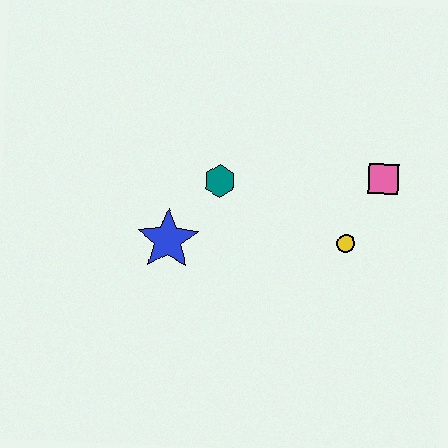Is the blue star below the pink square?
Yes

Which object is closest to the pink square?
The yellow circle is closest to the pink square.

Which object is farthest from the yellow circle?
The blue star is farthest from the yellow circle.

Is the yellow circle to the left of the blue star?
No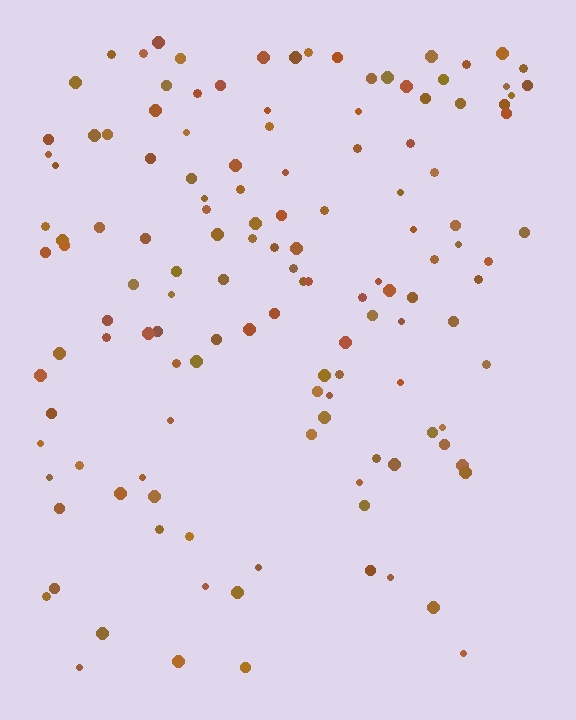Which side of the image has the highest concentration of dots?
The top.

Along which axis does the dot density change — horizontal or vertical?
Vertical.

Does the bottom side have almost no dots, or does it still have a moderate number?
Still a moderate number, just noticeably fewer than the top.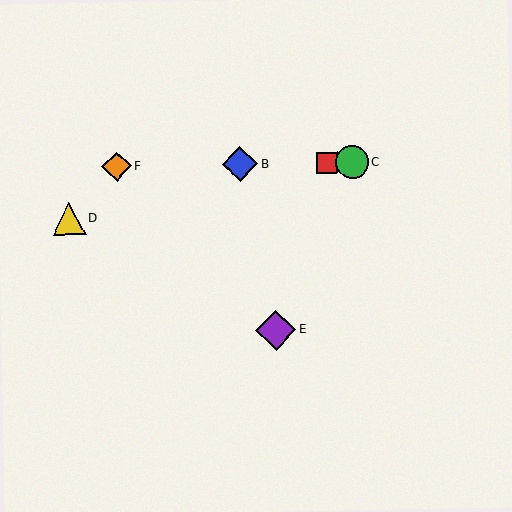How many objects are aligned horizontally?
4 objects (A, B, C, F) are aligned horizontally.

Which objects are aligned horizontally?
Objects A, B, C, F are aligned horizontally.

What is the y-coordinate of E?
Object E is at y≈330.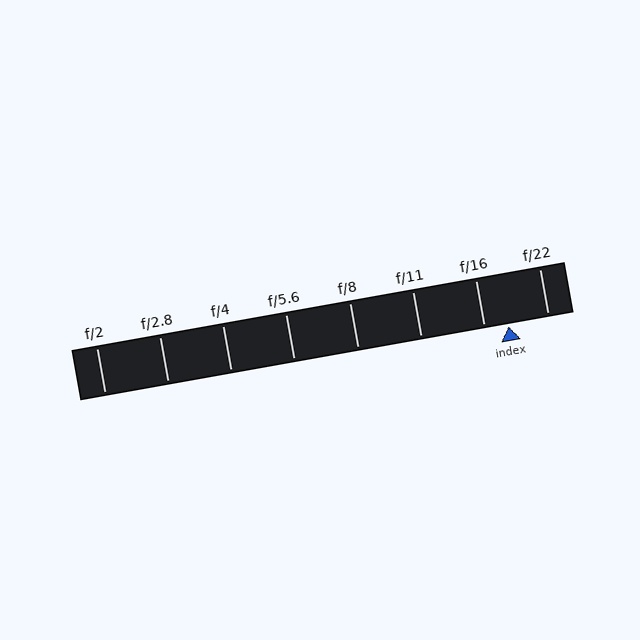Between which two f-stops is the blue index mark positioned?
The index mark is between f/16 and f/22.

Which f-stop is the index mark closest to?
The index mark is closest to f/16.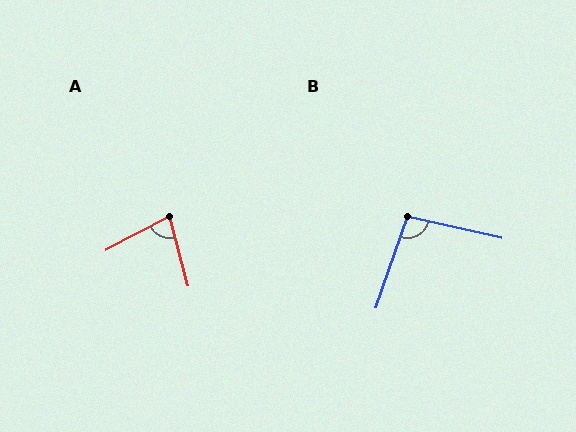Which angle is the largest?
B, at approximately 97 degrees.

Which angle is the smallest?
A, at approximately 77 degrees.